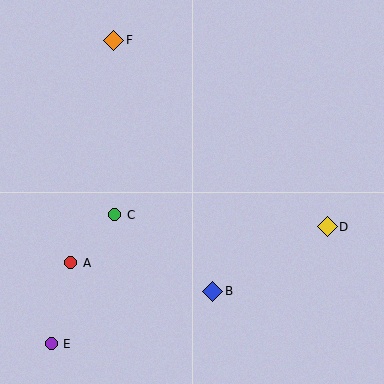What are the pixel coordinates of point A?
Point A is at (71, 263).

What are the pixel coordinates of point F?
Point F is at (114, 40).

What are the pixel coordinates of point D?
Point D is at (327, 227).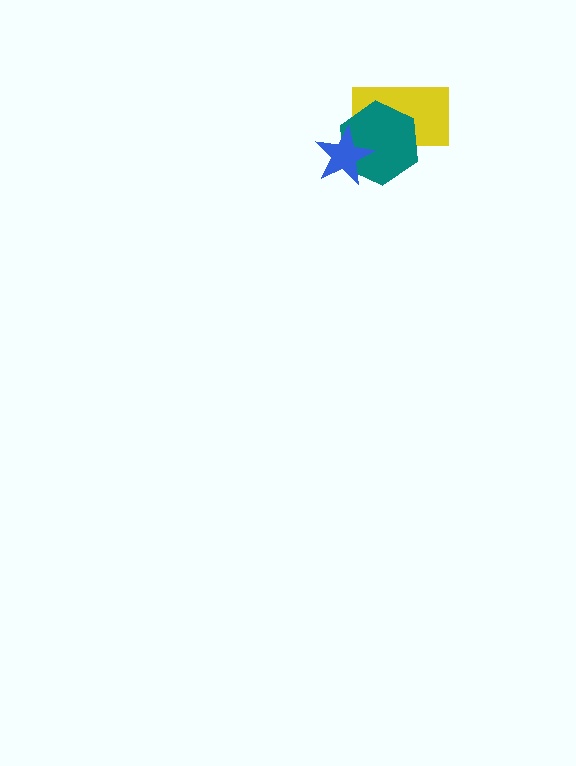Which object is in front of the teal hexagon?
The blue star is in front of the teal hexagon.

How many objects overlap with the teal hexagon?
2 objects overlap with the teal hexagon.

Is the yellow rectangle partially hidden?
Yes, it is partially covered by another shape.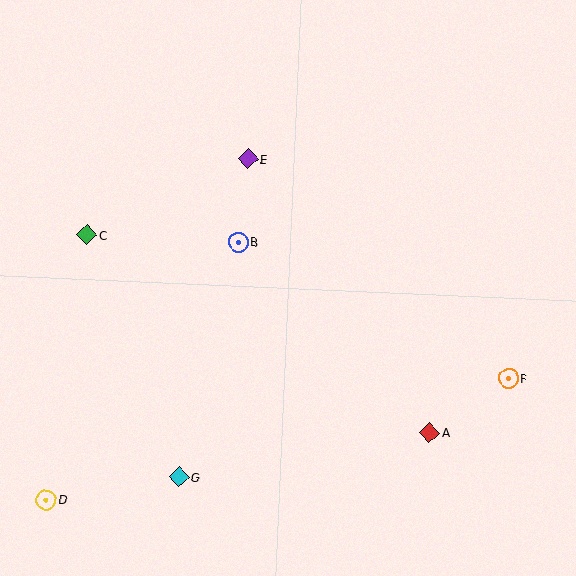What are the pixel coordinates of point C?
Point C is at (87, 235).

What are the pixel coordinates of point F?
Point F is at (509, 378).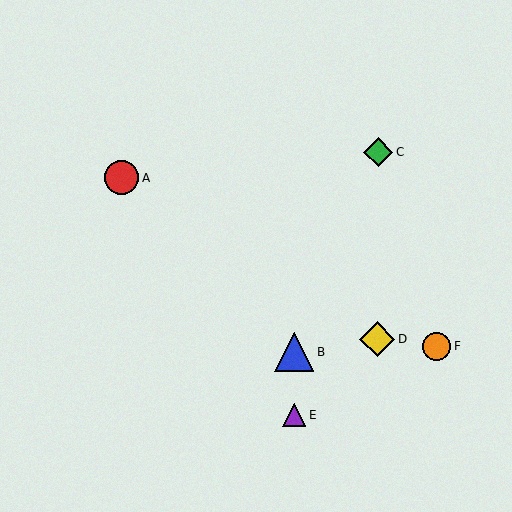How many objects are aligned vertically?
2 objects (B, E) are aligned vertically.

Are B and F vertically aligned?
No, B is at x≈294 and F is at x≈437.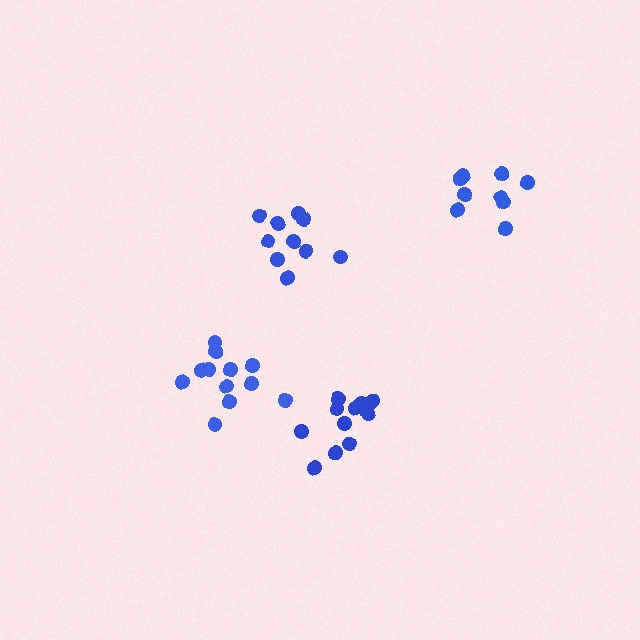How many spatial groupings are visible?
There are 4 spatial groupings.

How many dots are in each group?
Group 1: 12 dots, Group 2: 11 dots, Group 3: 9 dots, Group 4: 10 dots (42 total).